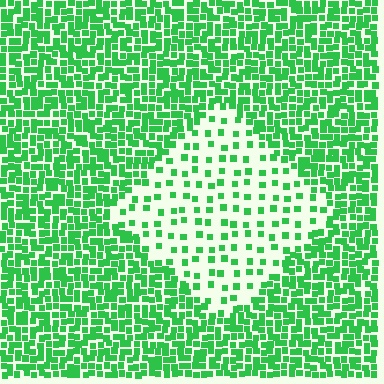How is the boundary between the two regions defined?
The boundary is defined by a change in element density (approximately 3.0x ratio). All elements are the same color, size, and shape.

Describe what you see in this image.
The image contains small green elements arranged at two different densities. A diamond-shaped region is visible where the elements are less densely packed than the surrounding area.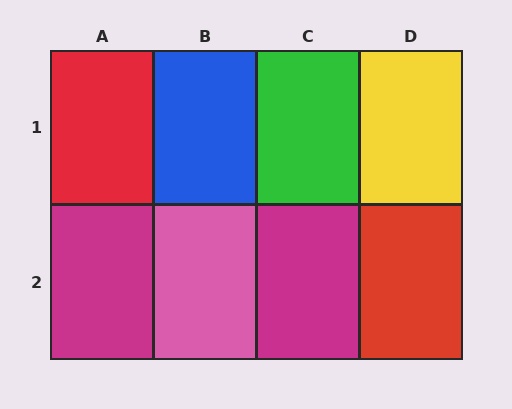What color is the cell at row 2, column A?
Magenta.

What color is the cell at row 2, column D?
Red.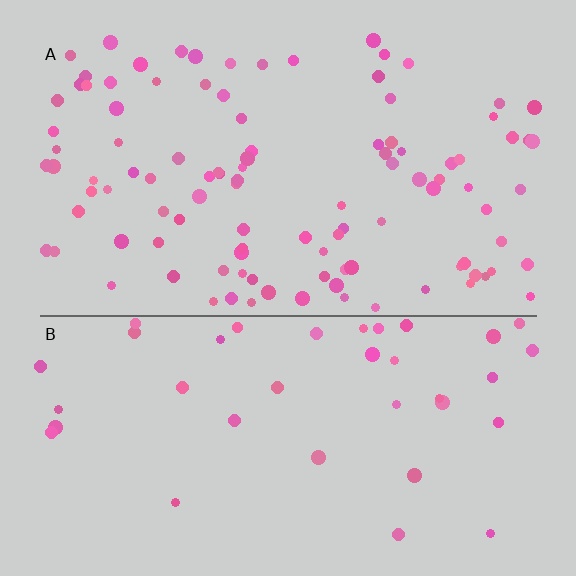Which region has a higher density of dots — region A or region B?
A (the top).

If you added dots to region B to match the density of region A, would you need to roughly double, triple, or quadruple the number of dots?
Approximately triple.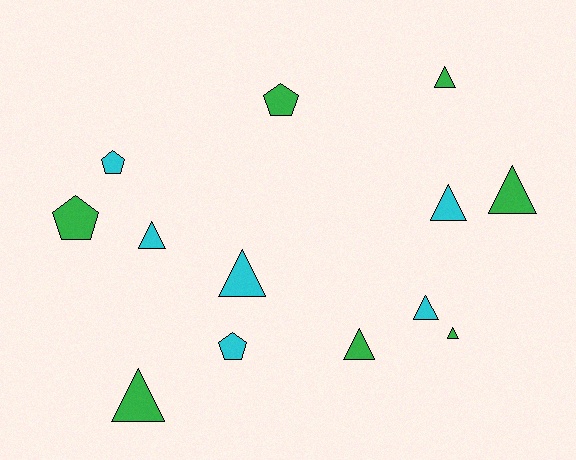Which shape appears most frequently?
Triangle, with 9 objects.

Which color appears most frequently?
Green, with 7 objects.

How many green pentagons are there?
There are 2 green pentagons.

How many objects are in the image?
There are 13 objects.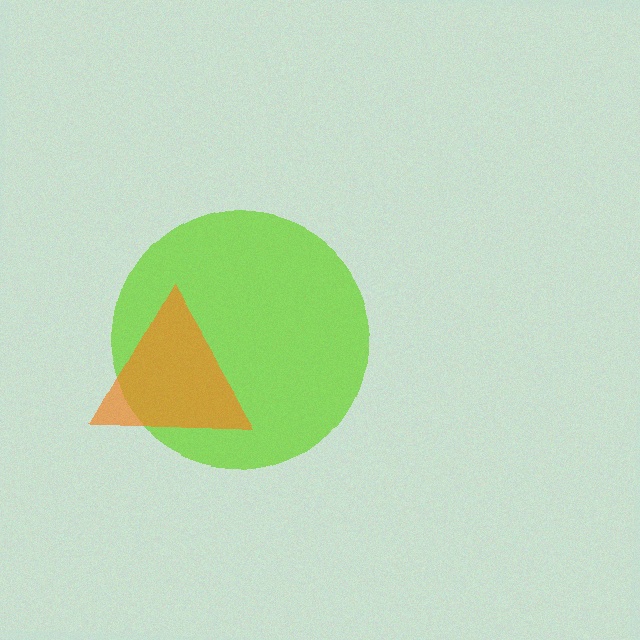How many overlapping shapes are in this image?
There are 2 overlapping shapes in the image.